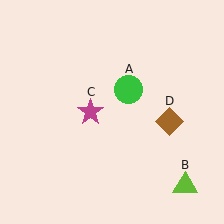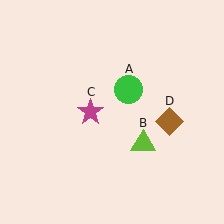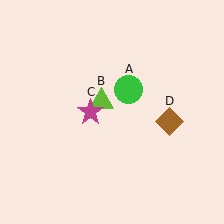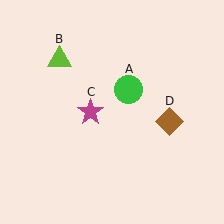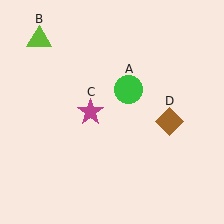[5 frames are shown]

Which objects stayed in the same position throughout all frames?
Green circle (object A) and magenta star (object C) and brown diamond (object D) remained stationary.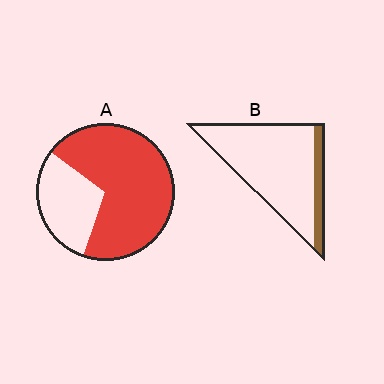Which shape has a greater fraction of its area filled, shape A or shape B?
Shape A.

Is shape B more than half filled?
No.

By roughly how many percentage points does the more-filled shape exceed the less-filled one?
By roughly 55 percentage points (A over B).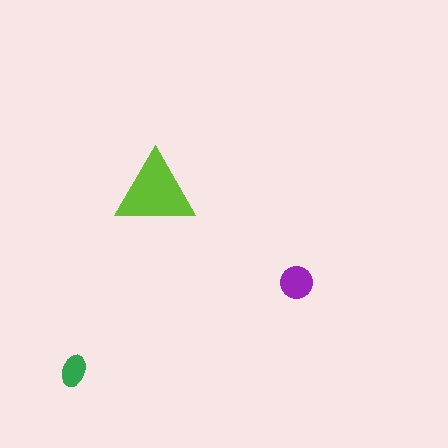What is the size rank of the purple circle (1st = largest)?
2nd.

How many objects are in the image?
There are 3 objects in the image.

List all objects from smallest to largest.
The green ellipse, the purple circle, the lime triangle.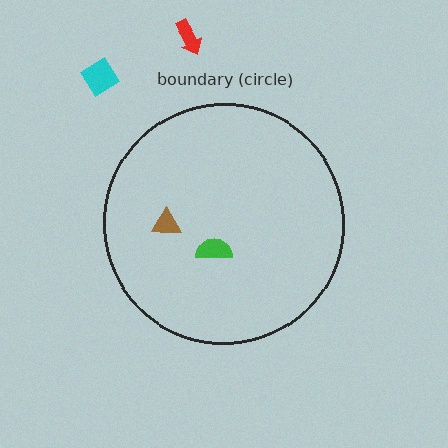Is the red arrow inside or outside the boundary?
Outside.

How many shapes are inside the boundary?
2 inside, 2 outside.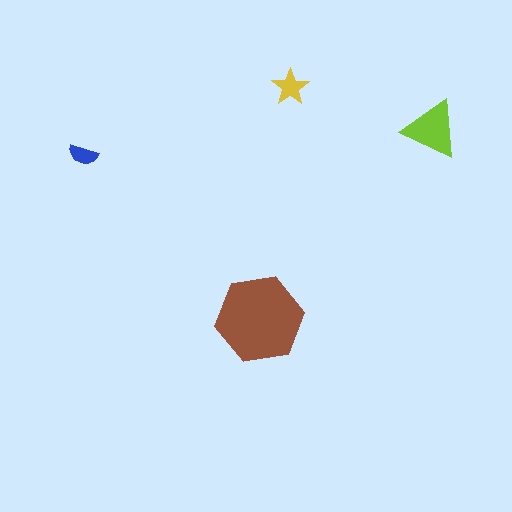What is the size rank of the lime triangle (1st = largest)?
2nd.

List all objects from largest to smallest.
The brown hexagon, the lime triangle, the yellow star, the blue semicircle.